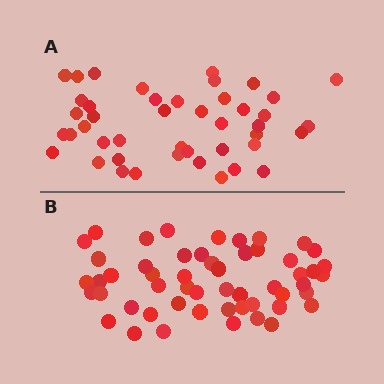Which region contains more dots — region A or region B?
Region B (the bottom region) has more dots.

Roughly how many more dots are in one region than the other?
Region B has roughly 8 or so more dots than region A.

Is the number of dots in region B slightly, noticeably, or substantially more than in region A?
Region B has only slightly more — the two regions are fairly close. The ratio is roughly 1.2 to 1.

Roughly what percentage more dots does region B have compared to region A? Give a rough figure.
About 20% more.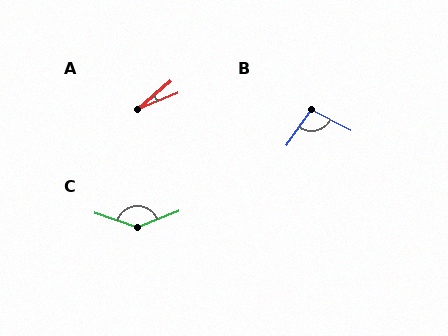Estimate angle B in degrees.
Approximately 97 degrees.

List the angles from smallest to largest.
A (19°), B (97°), C (140°).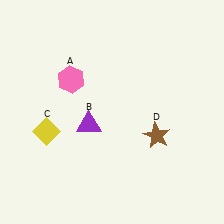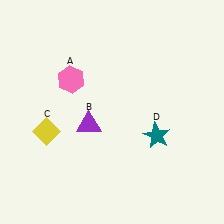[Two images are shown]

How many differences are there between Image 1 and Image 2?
There is 1 difference between the two images.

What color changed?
The star (D) changed from brown in Image 1 to teal in Image 2.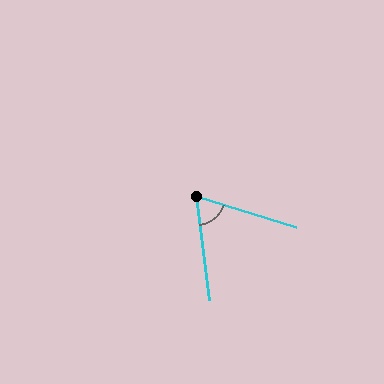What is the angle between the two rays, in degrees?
Approximately 65 degrees.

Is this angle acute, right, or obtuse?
It is acute.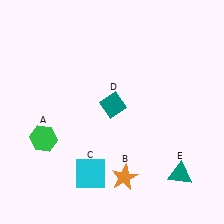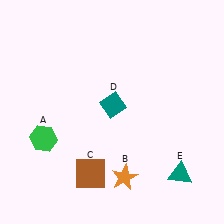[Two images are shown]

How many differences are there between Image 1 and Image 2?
There is 1 difference between the two images.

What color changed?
The square (C) changed from cyan in Image 1 to brown in Image 2.